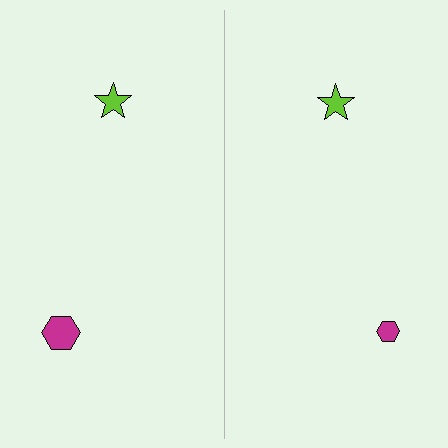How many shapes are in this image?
There are 4 shapes in this image.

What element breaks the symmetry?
The magenta hexagon on the right side has a different size than its mirror counterpart.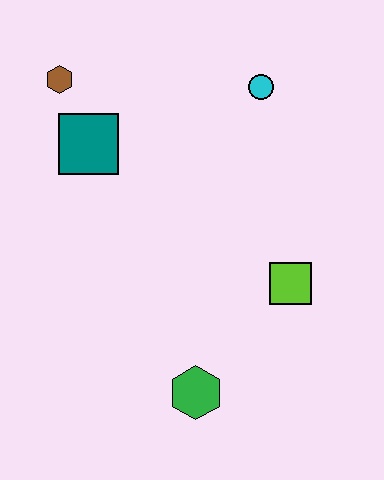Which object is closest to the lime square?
The green hexagon is closest to the lime square.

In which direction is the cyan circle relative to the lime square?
The cyan circle is above the lime square.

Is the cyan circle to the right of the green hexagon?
Yes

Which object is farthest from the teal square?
The green hexagon is farthest from the teal square.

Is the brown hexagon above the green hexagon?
Yes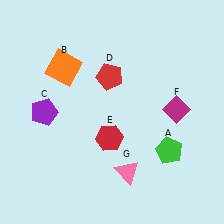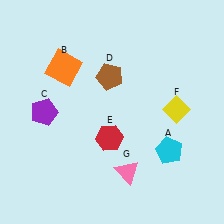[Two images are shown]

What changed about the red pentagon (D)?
In Image 1, D is red. In Image 2, it changed to brown.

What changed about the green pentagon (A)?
In Image 1, A is green. In Image 2, it changed to cyan.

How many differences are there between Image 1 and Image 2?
There are 3 differences between the two images.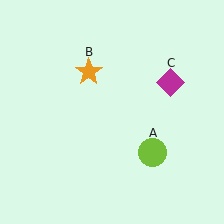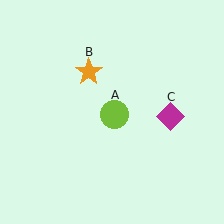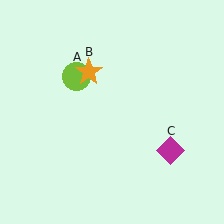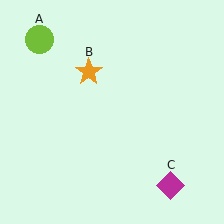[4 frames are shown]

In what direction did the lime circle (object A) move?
The lime circle (object A) moved up and to the left.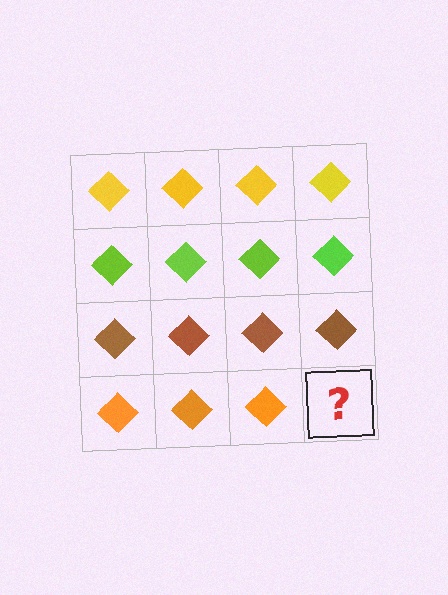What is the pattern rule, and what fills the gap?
The rule is that each row has a consistent color. The gap should be filled with an orange diamond.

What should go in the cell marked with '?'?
The missing cell should contain an orange diamond.